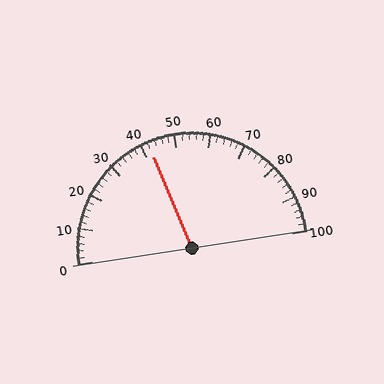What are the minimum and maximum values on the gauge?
The gauge ranges from 0 to 100.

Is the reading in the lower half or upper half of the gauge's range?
The reading is in the lower half of the range (0 to 100).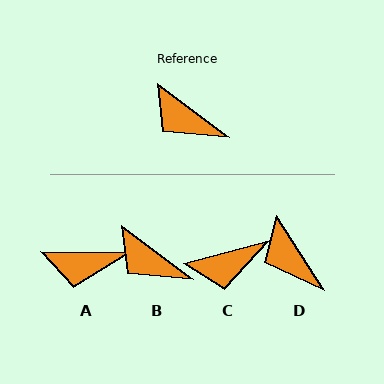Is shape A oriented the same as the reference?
No, it is off by about 36 degrees.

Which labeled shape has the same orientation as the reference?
B.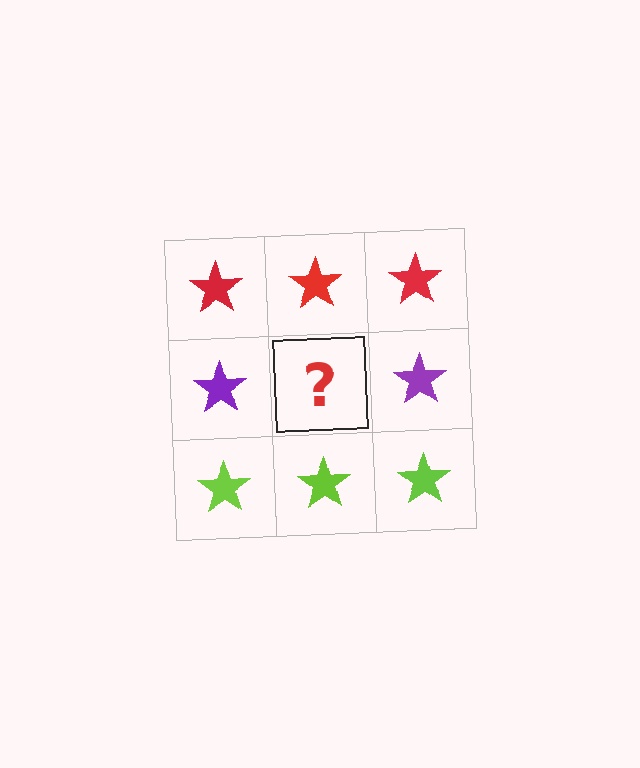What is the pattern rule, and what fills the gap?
The rule is that each row has a consistent color. The gap should be filled with a purple star.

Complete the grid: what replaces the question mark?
The question mark should be replaced with a purple star.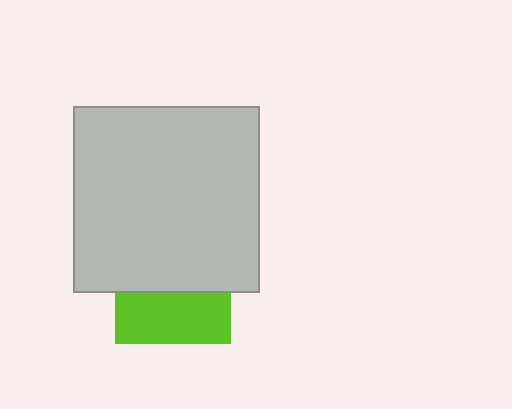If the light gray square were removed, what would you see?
You would see the complete lime square.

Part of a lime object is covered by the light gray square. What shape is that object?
It is a square.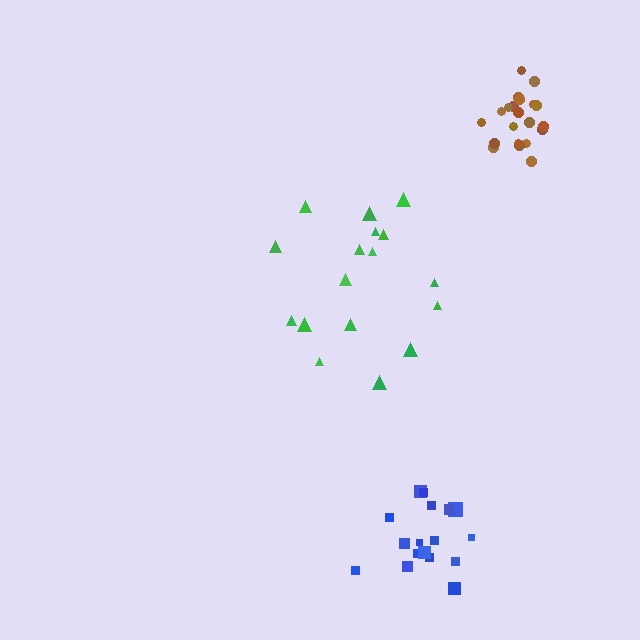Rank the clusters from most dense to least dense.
brown, blue, green.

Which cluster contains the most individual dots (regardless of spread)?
Brown (21).